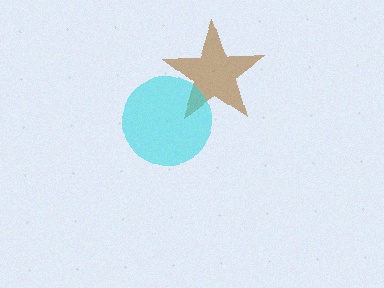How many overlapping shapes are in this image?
There are 2 overlapping shapes in the image.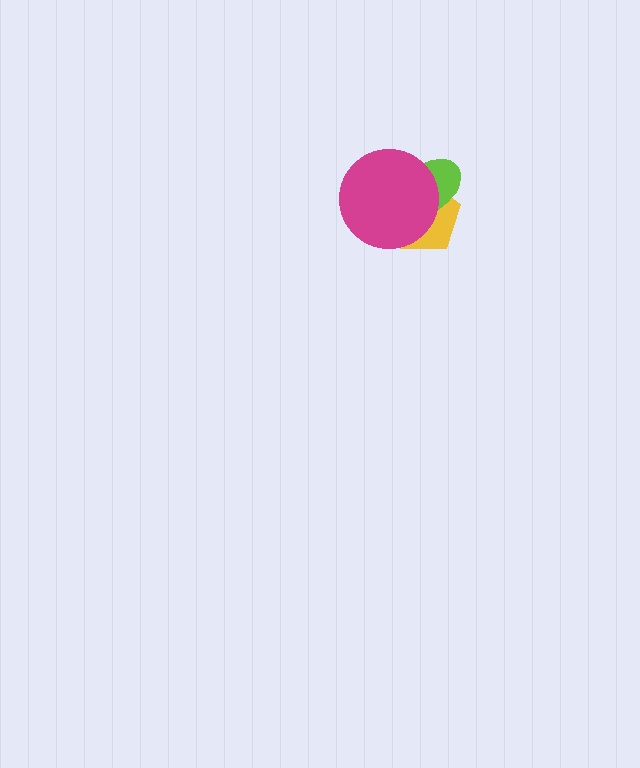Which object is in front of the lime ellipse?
The magenta circle is in front of the lime ellipse.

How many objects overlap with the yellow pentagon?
2 objects overlap with the yellow pentagon.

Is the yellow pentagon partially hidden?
Yes, it is partially covered by another shape.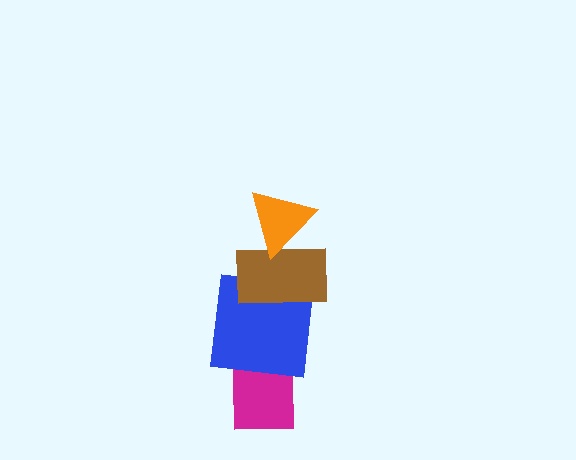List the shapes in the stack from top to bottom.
From top to bottom: the orange triangle, the brown rectangle, the blue square, the magenta rectangle.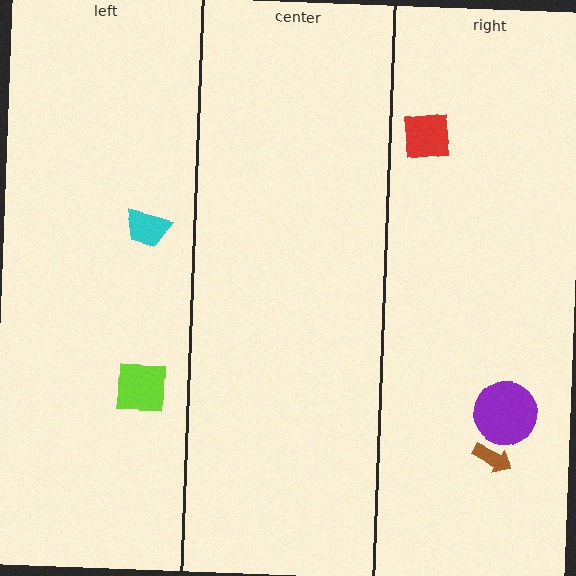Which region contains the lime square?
The left region.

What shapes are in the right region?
The red square, the purple circle, the brown arrow.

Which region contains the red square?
The right region.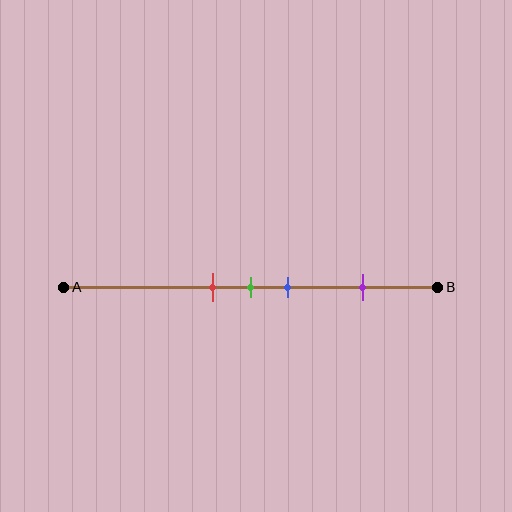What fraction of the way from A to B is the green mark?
The green mark is approximately 50% (0.5) of the way from A to B.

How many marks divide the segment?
There are 4 marks dividing the segment.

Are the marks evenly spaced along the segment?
No, the marks are not evenly spaced.